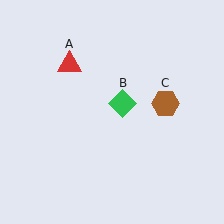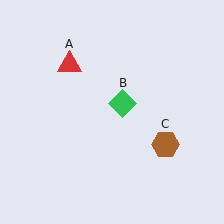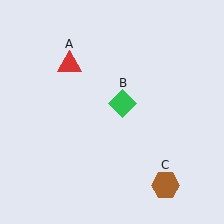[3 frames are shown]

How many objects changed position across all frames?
1 object changed position: brown hexagon (object C).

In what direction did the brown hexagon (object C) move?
The brown hexagon (object C) moved down.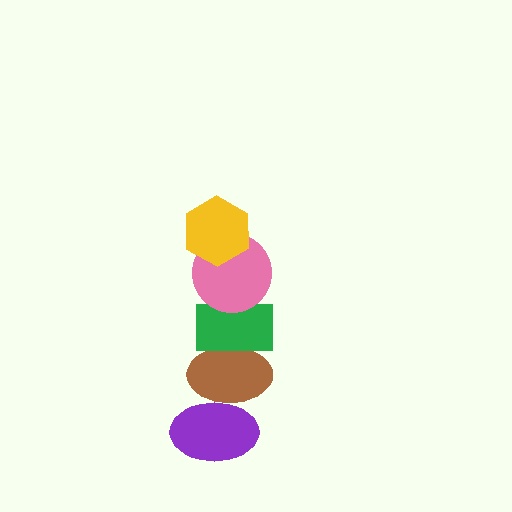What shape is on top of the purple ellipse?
The brown ellipse is on top of the purple ellipse.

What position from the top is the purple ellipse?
The purple ellipse is 5th from the top.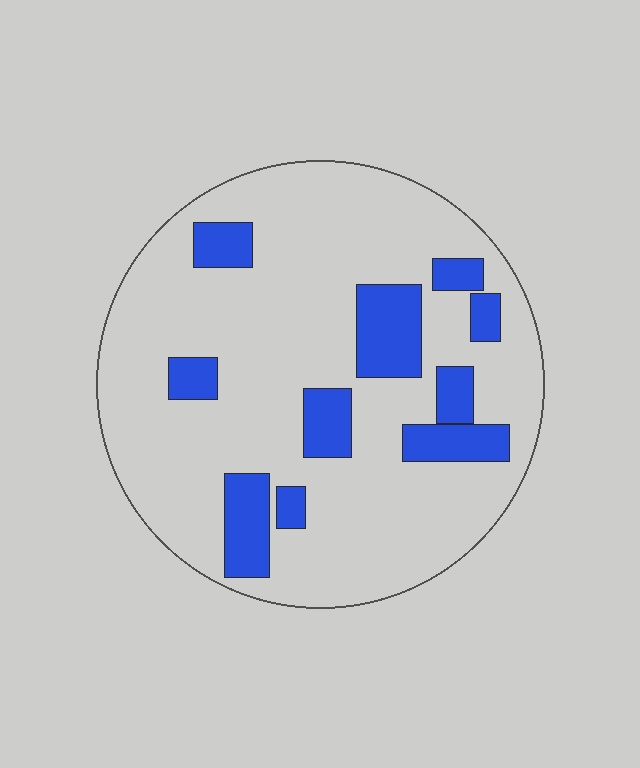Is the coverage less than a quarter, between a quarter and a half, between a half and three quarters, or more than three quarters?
Less than a quarter.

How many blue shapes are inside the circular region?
10.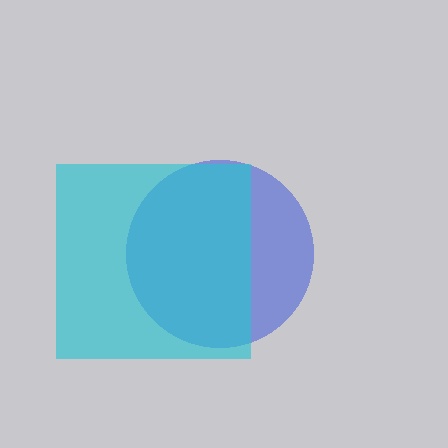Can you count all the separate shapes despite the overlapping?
Yes, there are 2 separate shapes.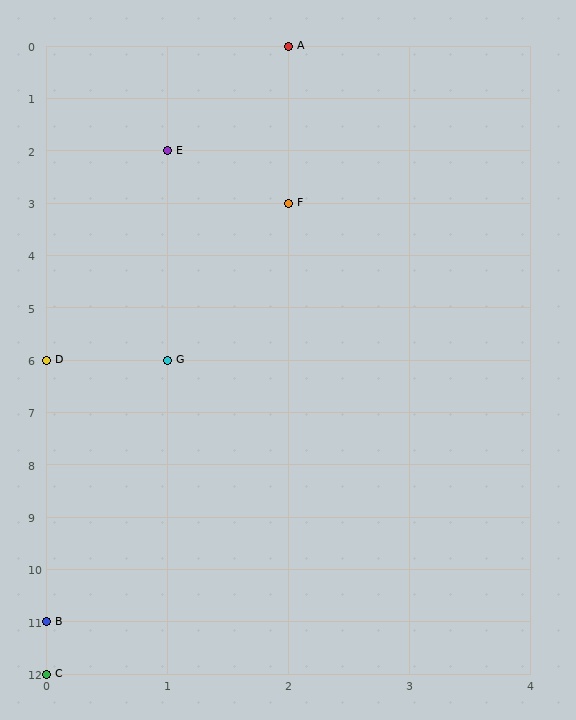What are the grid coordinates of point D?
Point D is at grid coordinates (0, 6).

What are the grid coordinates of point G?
Point G is at grid coordinates (1, 6).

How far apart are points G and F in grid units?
Points G and F are 1 column and 3 rows apart (about 3.2 grid units diagonally).